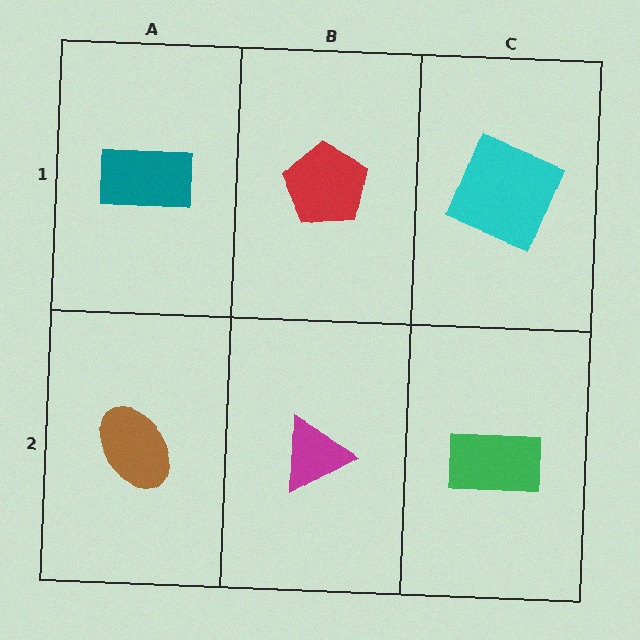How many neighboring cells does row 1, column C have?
2.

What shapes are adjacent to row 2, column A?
A teal rectangle (row 1, column A), a magenta triangle (row 2, column B).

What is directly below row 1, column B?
A magenta triangle.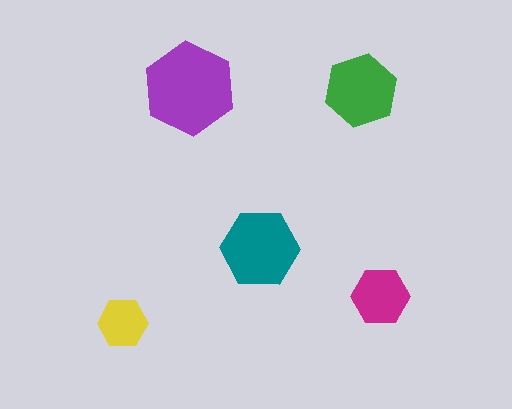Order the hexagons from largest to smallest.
the purple one, the teal one, the green one, the magenta one, the yellow one.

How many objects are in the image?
There are 5 objects in the image.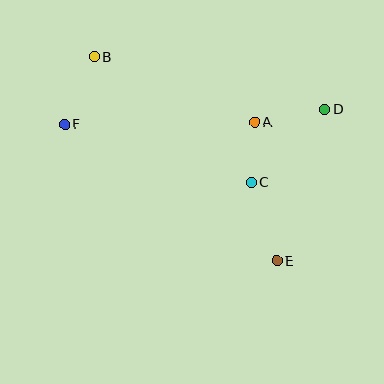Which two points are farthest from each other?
Points B and E are farthest from each other.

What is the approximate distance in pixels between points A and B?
The distance between A and B is approximately 173 pixels.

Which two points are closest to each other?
Points A and C are closest to each other.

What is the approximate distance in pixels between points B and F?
The distance between B and F is approximately 74 pixels.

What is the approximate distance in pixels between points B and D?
The distance between B and D is approximately 236 pixels.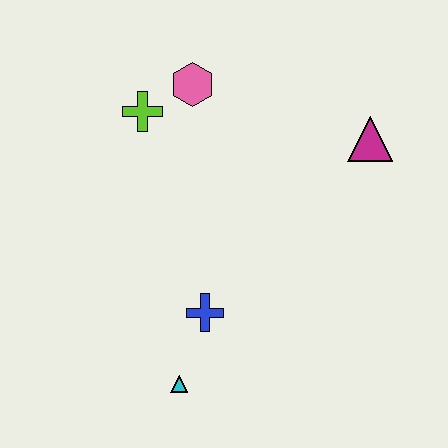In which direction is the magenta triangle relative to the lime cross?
The magenta triangle is to the right of the lime cross.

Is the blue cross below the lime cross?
Yes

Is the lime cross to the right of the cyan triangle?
No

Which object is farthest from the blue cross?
The magenta triangle is farthest from the blue cross.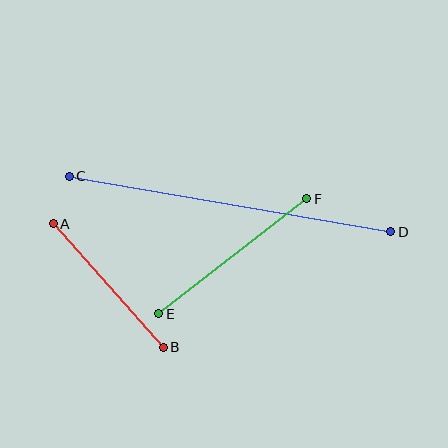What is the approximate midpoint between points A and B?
The midpoint is at approximately (108, 285) pixels.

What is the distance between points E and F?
The distance is approximately 187 pixels.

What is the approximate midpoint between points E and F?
The midpoint is at approximately (233, 256) pixels.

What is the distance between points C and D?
The distance is approximately 326 pixels.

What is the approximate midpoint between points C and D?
The midpoint is at approximately (230, 204) pixels.